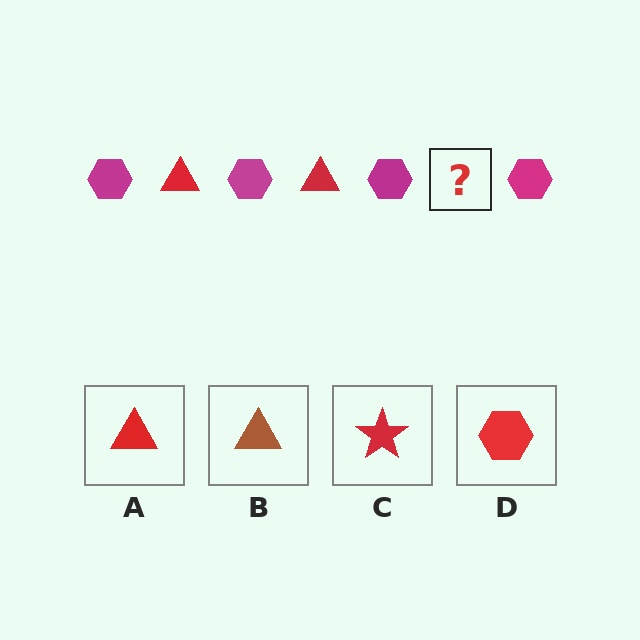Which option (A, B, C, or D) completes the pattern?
A.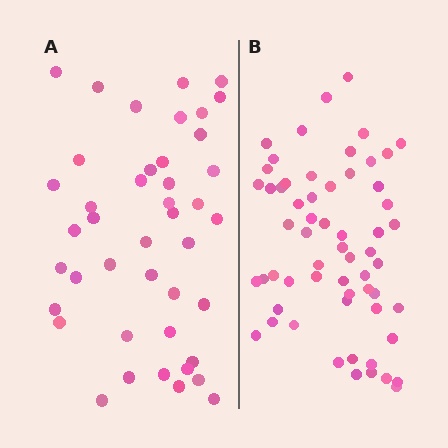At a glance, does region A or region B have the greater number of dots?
Region B (the right region) has more dots.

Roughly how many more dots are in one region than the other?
Region B has approximately 15 more dots than region A.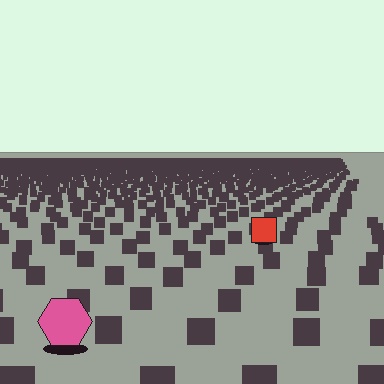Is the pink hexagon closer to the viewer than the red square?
Yes. The pink hexagon is closer — you can tell from the texture gradient: the ground texture is coarser near it.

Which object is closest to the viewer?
The pink hexagon is closest. The texture marks near it are larger and more spread out.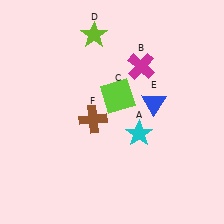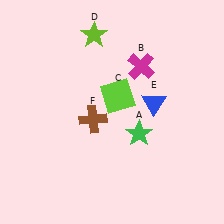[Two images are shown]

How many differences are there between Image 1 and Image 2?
There is 1 difference between the two images.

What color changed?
The star (A) changed from cyan in Image 1 to green in Image 2.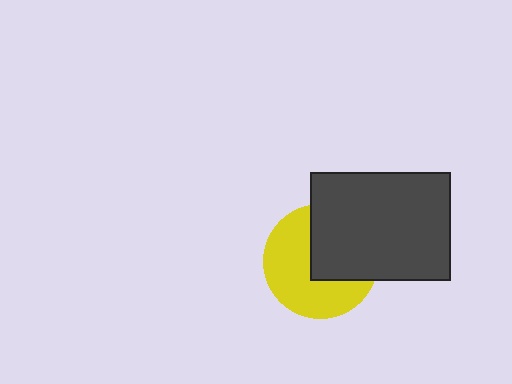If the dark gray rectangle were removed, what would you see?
You would see the complete yellow circle.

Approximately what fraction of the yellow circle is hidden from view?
Roughly 44% of the yellow circle is hidden behind the dark gray rectangle.